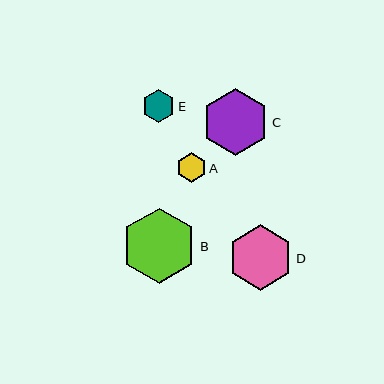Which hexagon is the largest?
Hexagon B is the largest with a size of approximately 75 pixels.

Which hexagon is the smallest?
Hexagon A is the smallest with a size of approximately 29 pixels.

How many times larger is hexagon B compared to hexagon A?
Hexagon B is approximately 2.6 times the size of hexagon A.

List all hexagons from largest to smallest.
From largest to smallest: B, C, D, E, A.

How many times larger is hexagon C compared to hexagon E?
Hexagon C is approximately 2.0 times the size of hexagon E.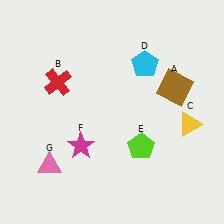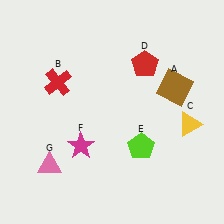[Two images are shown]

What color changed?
The pentagon (D) changed from cyan in Image 1 to red in Image 2.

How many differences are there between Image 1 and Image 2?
There is 1 difference between the two images.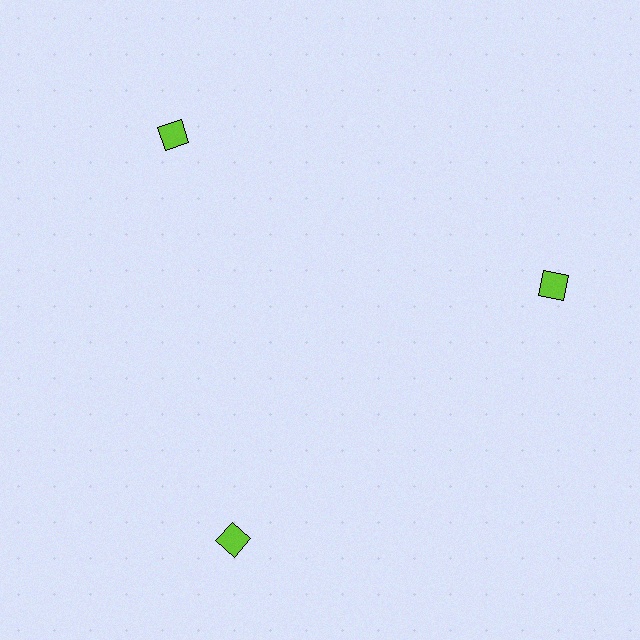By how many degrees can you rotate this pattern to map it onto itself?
The pattern maps onto itself every 120 degrees of rotation.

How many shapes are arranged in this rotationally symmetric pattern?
There are 3 shapes, arranged in 3 groups of 1.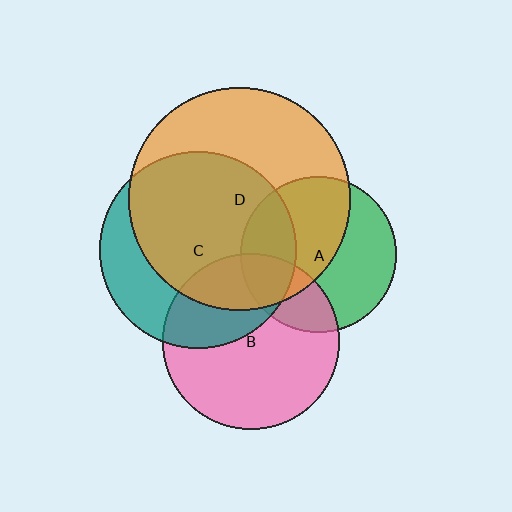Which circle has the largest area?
Circle D (orange).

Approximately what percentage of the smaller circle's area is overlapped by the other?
Approximately 70%.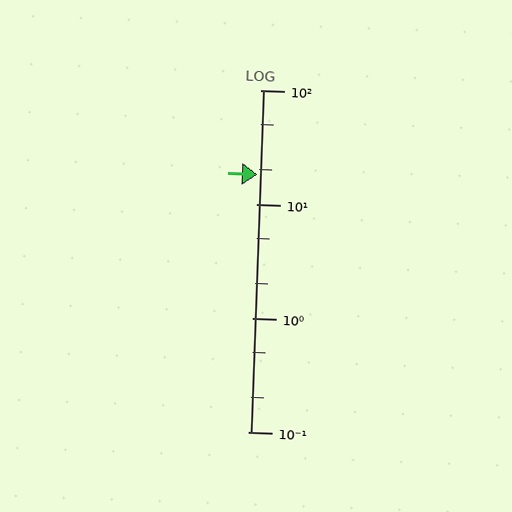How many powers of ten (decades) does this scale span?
The scale spans 3 decades, from 0.1 to 100.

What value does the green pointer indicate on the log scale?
The pointer indicates approximately 18.